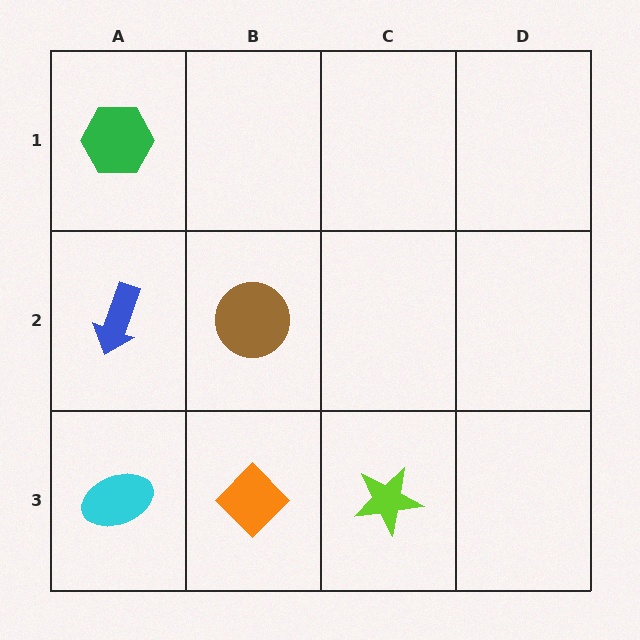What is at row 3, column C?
A lime star.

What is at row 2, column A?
A blue arrow.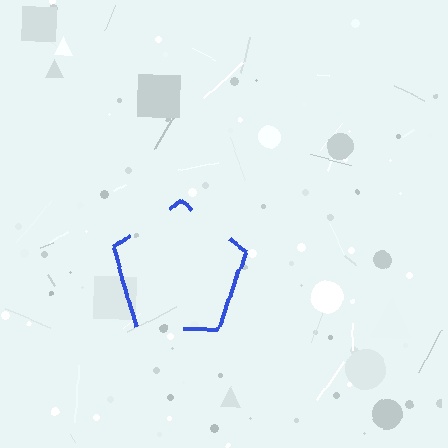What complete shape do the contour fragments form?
The contour fragments form a pentagon.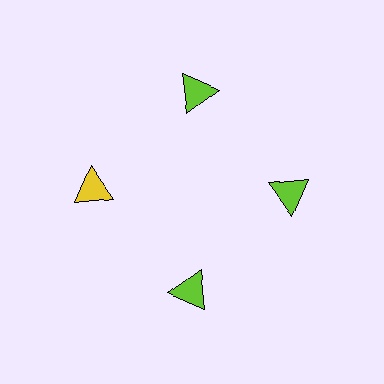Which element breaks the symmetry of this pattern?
The yellow triangle at roughly the 9 o'clock position breaks the symmetry. All other shapes are lime triangles.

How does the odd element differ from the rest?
It has a different color: yellow instead of lime.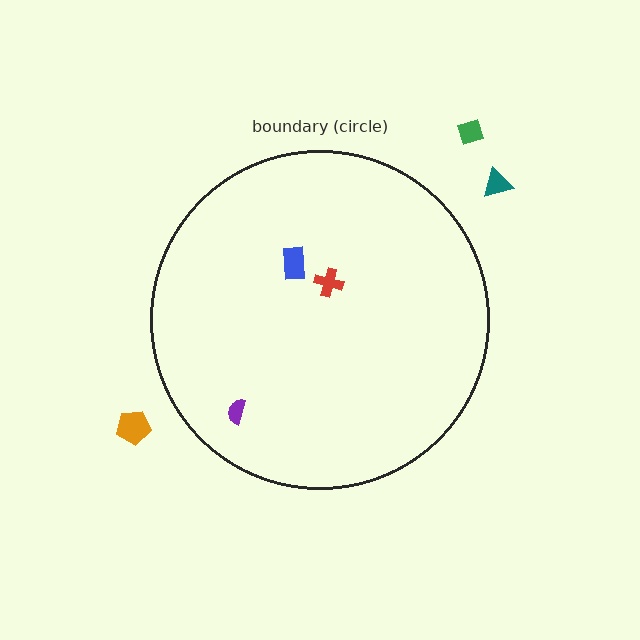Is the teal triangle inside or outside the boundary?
Outside.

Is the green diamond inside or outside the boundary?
Outside.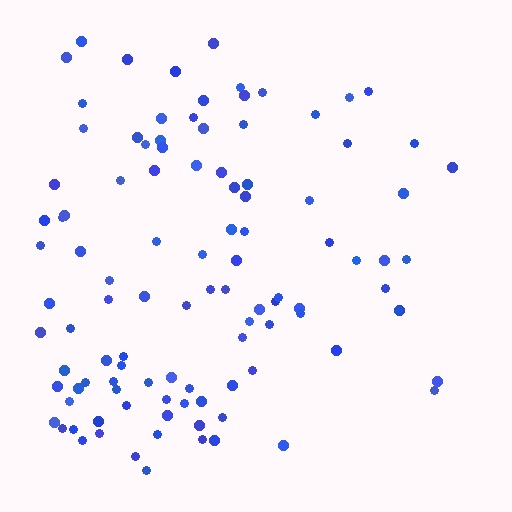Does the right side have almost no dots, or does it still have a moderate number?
Still a moderate number, just noticeably fewer than the left.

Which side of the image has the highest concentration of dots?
The left.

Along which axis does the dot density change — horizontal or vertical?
Horizontal.